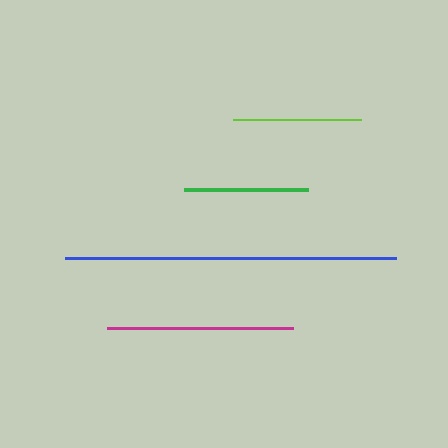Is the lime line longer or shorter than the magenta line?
The magenta line is longer than the lime line.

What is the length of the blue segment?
The blue segment is approximately 331 pixels long.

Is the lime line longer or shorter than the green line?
The lime line is longer than the green line.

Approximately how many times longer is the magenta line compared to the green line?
The magenta line is approximately 1.5 times the length of the green line.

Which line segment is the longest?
The blue line is the longest at approximately 331 pixels.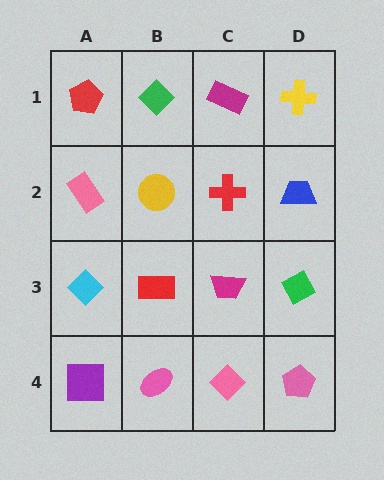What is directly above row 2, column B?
A green diamond.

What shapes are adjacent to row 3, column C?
A red cross (row 2, column C), a pink diamond (row 4, column C), a red rectangle (row 3, column B), a green diamond (row 3, column D).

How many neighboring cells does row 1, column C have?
3.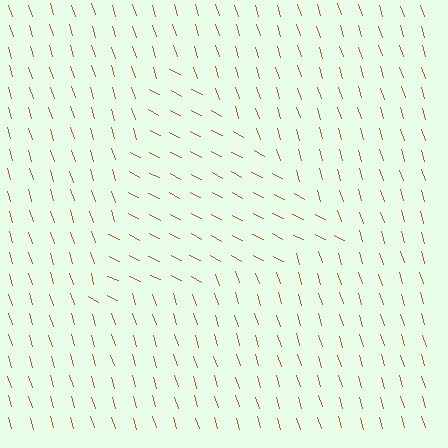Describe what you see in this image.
The image is filled with small brown line segments. A triangle region in the image has lines oriented differently from the surrounding lines, creating a visible texture boundary.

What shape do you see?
I see a triangle.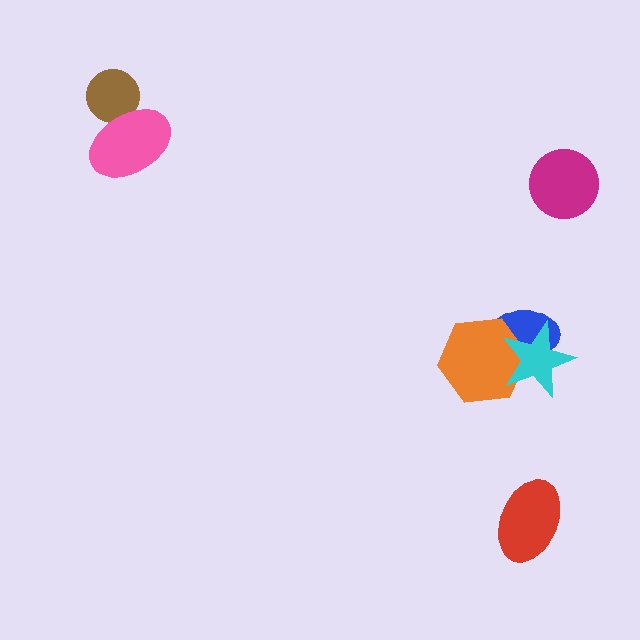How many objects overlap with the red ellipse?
0 objects overlap with the red ellipse.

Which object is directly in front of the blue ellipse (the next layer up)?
The orange hexagon is directly in front of the blue ellipse.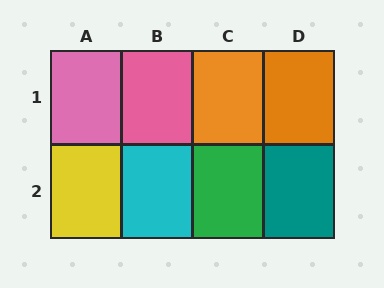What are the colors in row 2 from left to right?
Yellow, cyan, green, teal.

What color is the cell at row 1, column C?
Orange.